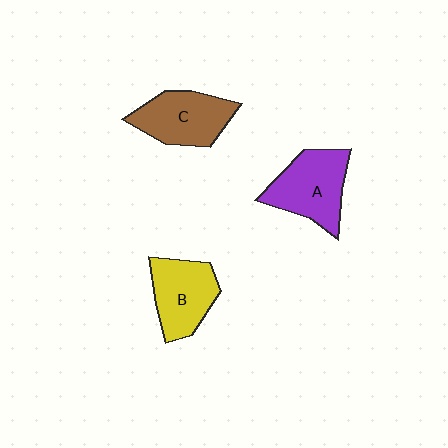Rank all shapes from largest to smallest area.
From largest to smallest: A (purple), C (brown), B (yellow).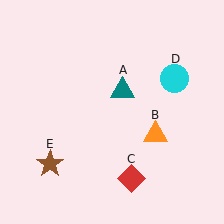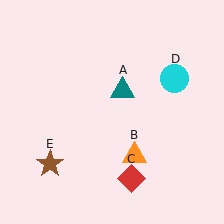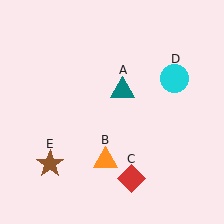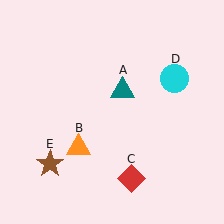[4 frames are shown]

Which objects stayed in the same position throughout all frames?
Teal triangle (object A) and red diamond (object C) and cyan circle (object D) and brown star (object E) remained stationary.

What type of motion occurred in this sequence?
The orange triangle (object B) rotated clockwise around the center of the scene.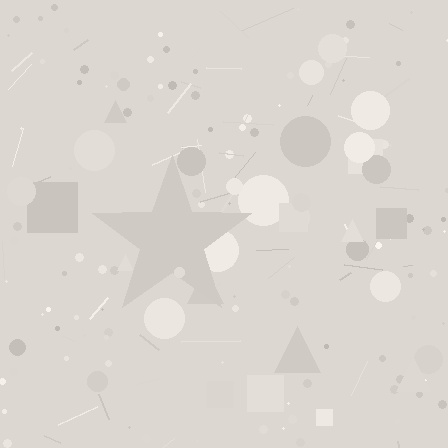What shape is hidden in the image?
A star is hidden in the image.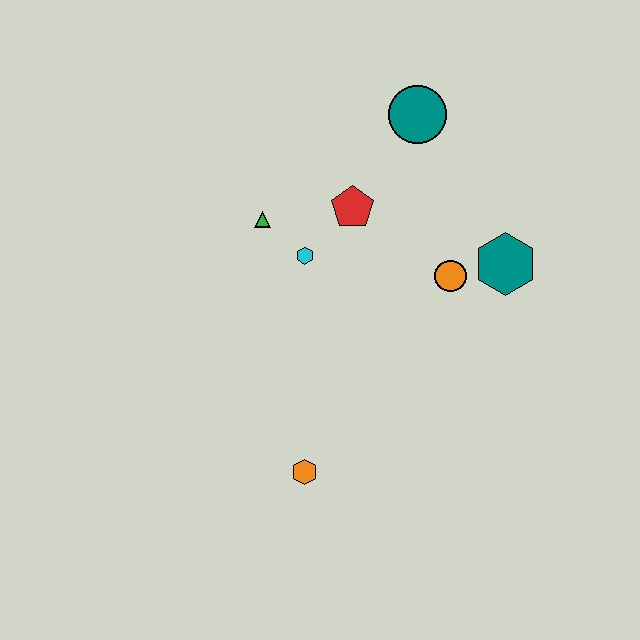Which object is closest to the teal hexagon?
The orange circle is closest to the teal hexagon.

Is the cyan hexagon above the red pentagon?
No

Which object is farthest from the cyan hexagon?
The orange hexagon is farthest from the cyan hexagon.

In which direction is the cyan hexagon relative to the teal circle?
The cyan hexagon is below the teal circle.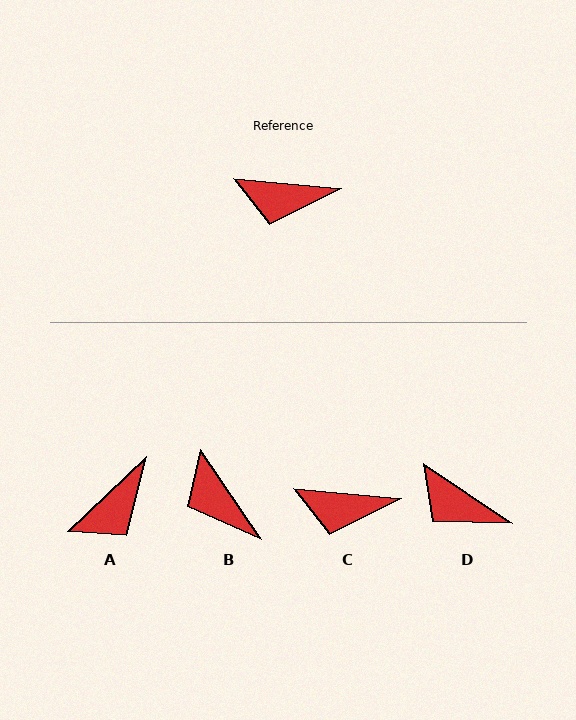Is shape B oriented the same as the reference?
No, it is off by about 51 degrees.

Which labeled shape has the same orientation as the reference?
C.